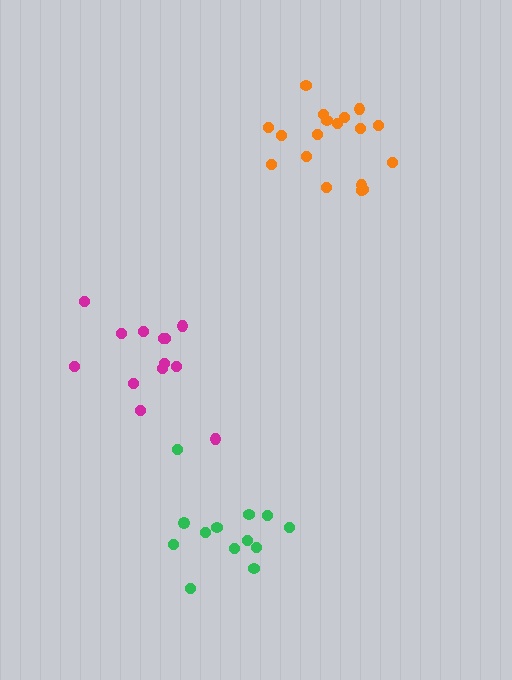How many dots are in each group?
Group 1: 13 dots, Group 2: 18 dots, Group 3: 13 dots (44 total).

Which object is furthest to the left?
The magenta cluster is leftmost.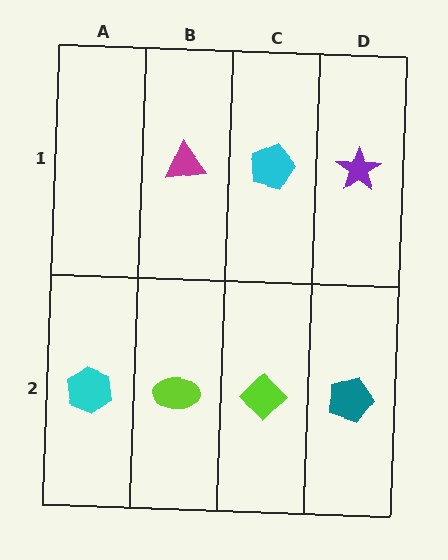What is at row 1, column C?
A cyan pentagon.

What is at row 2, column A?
A cyan hexagon.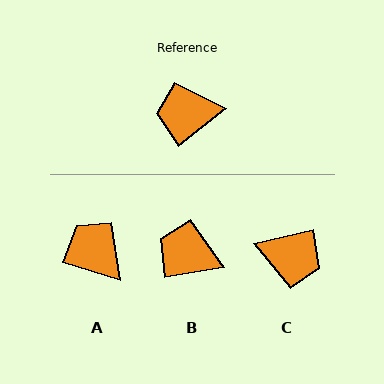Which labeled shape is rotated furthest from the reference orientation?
C, about 155 degrees away.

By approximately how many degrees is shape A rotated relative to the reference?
Approximately 55 degrees clockwise.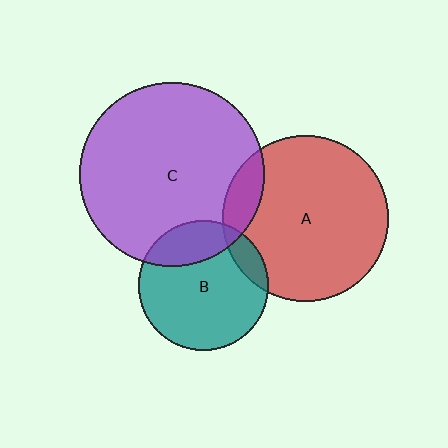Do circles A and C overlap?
Yes.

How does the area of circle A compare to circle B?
Approximately 1.6 times.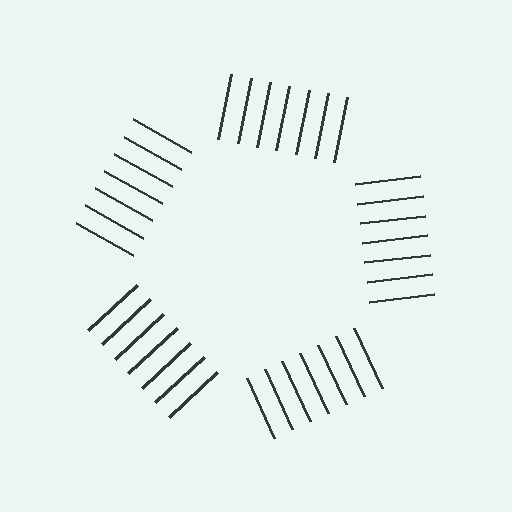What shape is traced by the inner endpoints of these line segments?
An illusory pentagon — the line segments terminate on its edges but no continuous stroke is drawn.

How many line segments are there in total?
35 — 7 along each of the 5 edges.